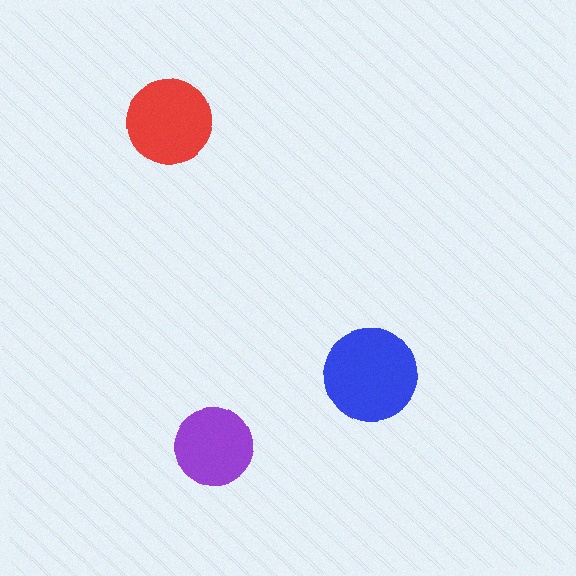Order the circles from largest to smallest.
the blue one, the red one, the purple one.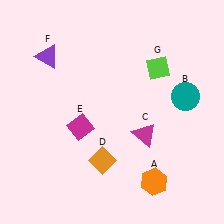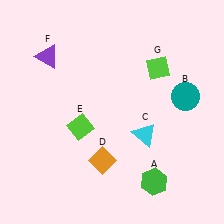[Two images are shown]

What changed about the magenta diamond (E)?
In Image 1, E is magenta. In Image 2, it changed to lime.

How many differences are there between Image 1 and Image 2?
There are 3 differences between the two images.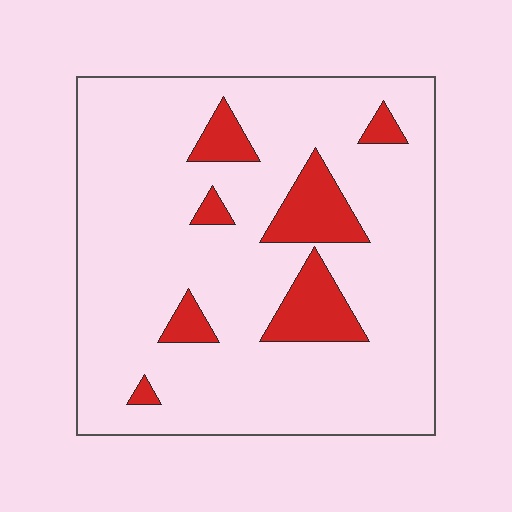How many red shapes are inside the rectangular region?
7.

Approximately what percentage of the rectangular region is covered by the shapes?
Approximately 15%.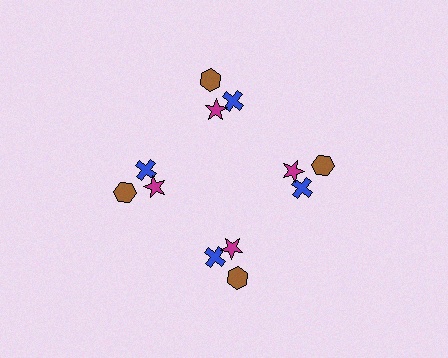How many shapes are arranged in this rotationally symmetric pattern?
There are 12 shapes, arranged in 4 groups of 3.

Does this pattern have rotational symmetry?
Yes, this pattern has 4-fold rotational symmetry. It looks the same after rotating 90 degrees around the center.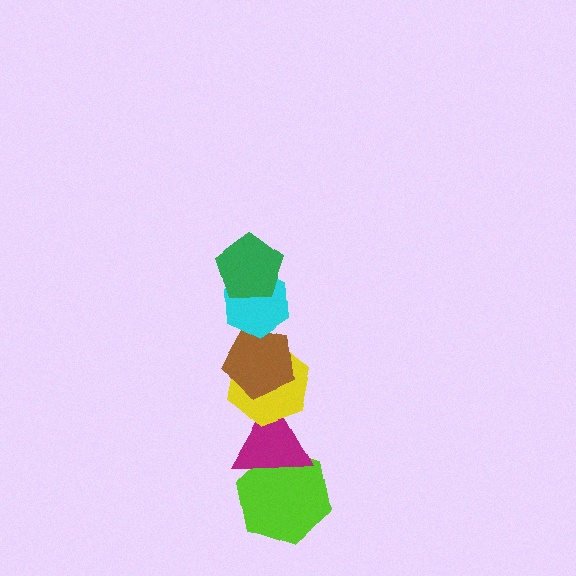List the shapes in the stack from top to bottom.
From top to bottom: the green pentagon, the cyan hexagon, the brown pentagon, the yellow hexagon, the magenta triangle, the lime hexagon.